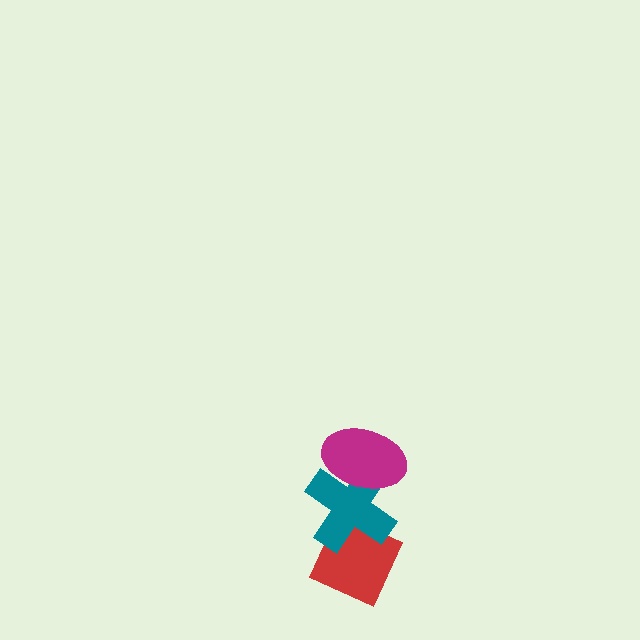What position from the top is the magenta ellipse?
The magenta ellipse is 1st from the top.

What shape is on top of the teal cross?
The magenta ellipse is on top of the teal cross.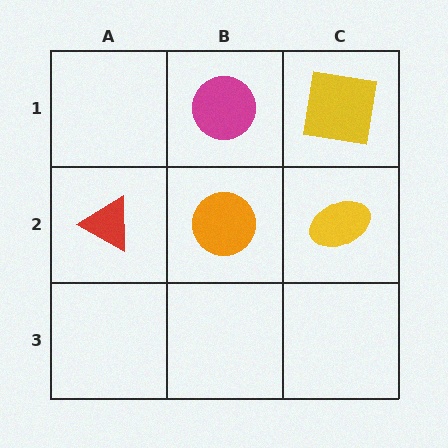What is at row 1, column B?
A magenta circle.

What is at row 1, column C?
A yellow square.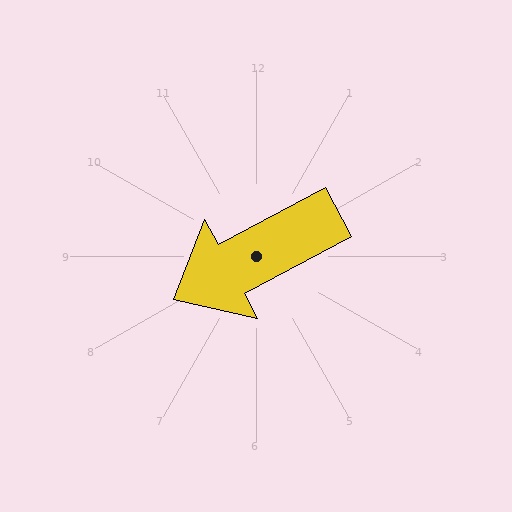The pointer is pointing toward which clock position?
Roughly 8 o'clock.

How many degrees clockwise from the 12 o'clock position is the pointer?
Approximately 242 degrees.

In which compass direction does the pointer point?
Southwest.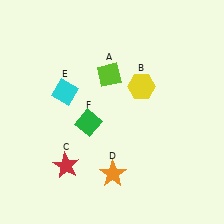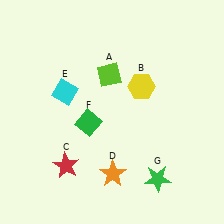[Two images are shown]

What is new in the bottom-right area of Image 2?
A green star (G) was added in the bottom-right area of Image 2.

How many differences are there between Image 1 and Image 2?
There is 1 difference between the two images.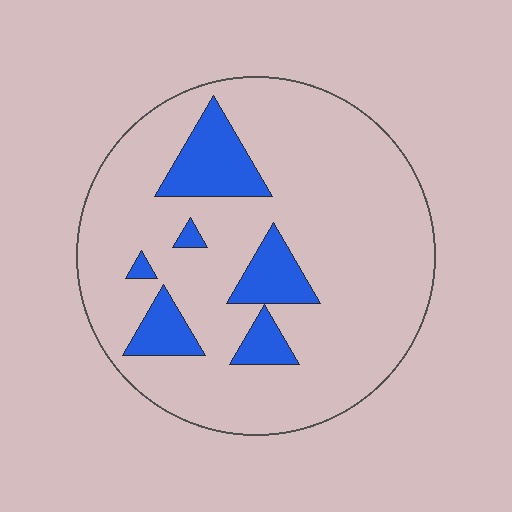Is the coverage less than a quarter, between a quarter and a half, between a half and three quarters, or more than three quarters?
Less than a quarter.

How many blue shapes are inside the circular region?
6.